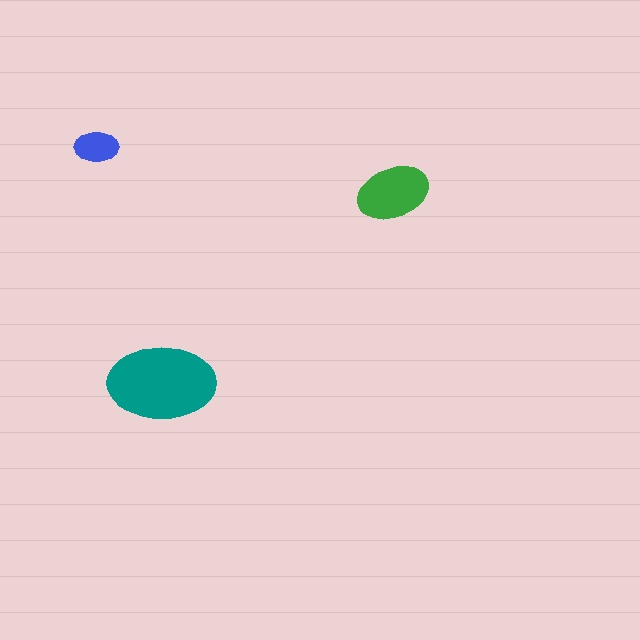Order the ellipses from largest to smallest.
the teal one, the green one, the blue one.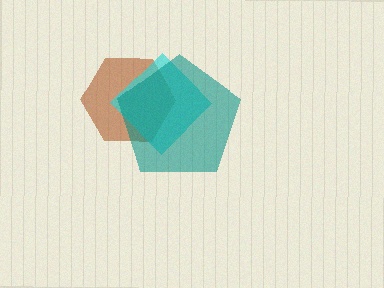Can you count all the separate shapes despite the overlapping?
Yes, there are 3 separate shapes.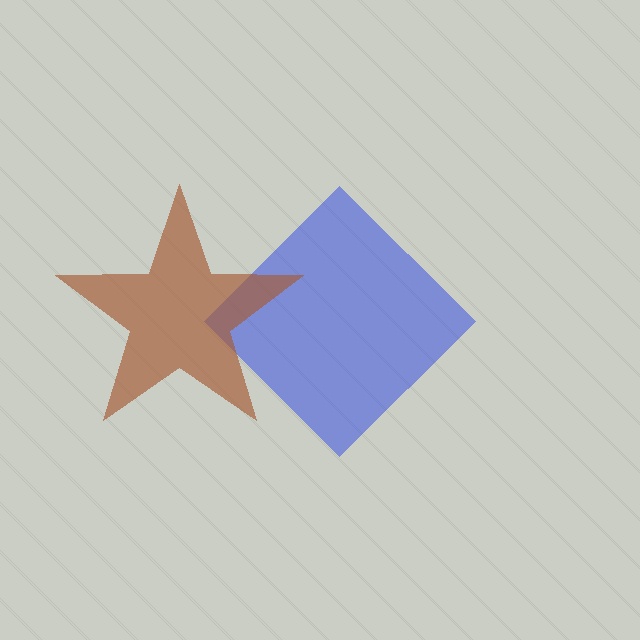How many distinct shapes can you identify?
There are 2 distinct shapes: a blue diamond, a brown star.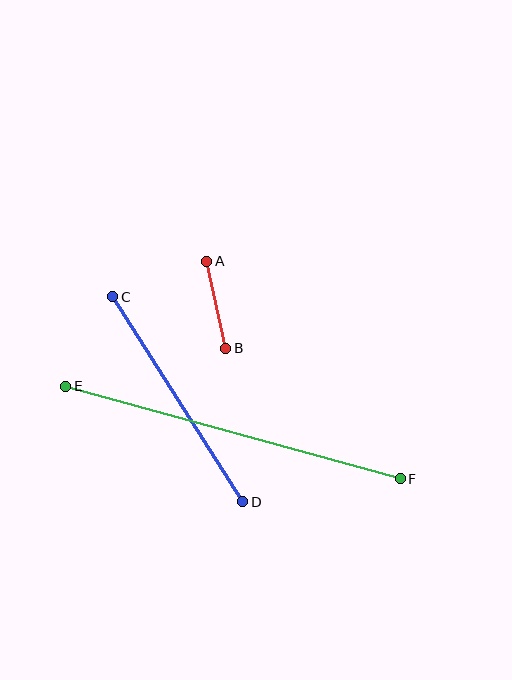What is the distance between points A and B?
The distance is approximately 89 pixels.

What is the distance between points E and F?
The distance is approximately 347 pixels.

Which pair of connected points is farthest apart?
Points E and F are farthest apart.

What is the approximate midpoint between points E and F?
The midpoint is at approximately (233, 432) pixels.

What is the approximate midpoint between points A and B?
The midpoint is at approximately (216, 305) pixels.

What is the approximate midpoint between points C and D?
The midpoint is at approximately (178, 399) pixels.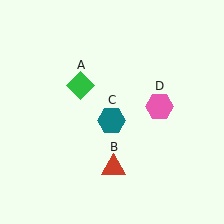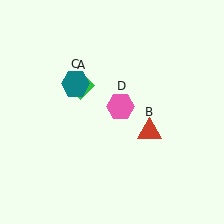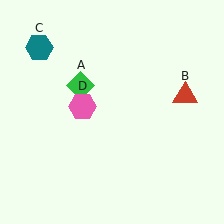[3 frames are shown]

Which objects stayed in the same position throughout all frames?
Green diamond (object A) remained stationary.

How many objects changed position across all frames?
3 objects changed position: red triangle (object B), teal hexagon (object C), pink hexagon (object D).